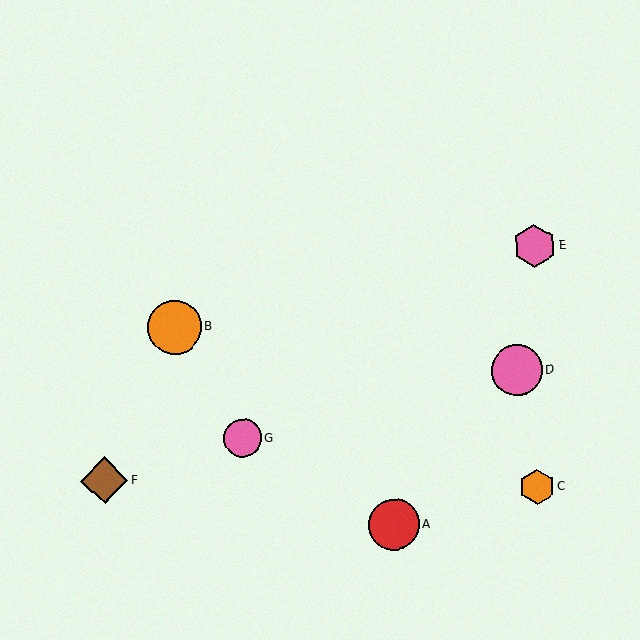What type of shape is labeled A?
Shape A is a red circle.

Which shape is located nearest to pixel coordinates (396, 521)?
The red circle (labeled A) at (394, 525) is nearest to that location.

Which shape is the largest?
The orange circle (labeled B) is the largest.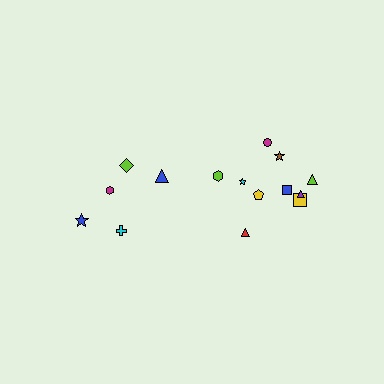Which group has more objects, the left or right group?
The right group.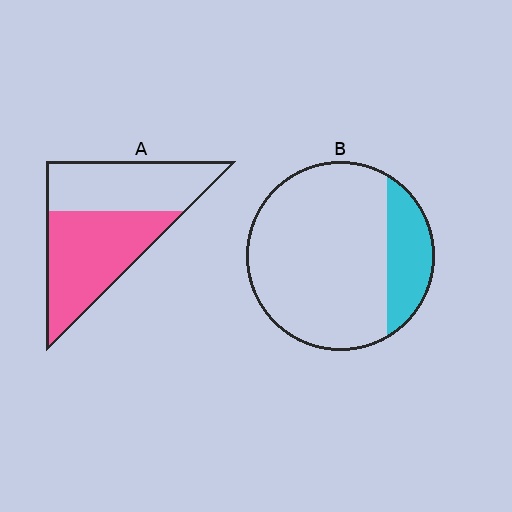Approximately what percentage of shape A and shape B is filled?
A is approximately 55% and B is approximately 20%.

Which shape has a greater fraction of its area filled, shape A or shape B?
Shape A.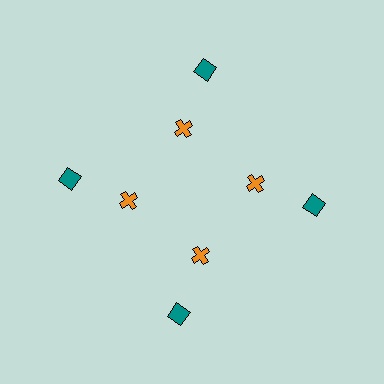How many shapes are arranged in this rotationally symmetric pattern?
There are 8 shapes, arranged in 4 groups of 2.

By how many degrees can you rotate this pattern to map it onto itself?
The pattern maps onto itself every 90 degrees of rotation.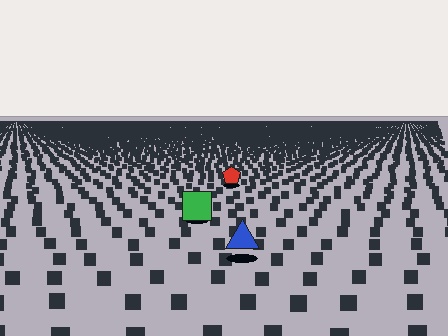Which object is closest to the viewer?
The blue triangle is closest. The texture marks near it are larger and more spread out.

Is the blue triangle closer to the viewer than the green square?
Yes. The blue triangle is closer — you can tell from the texture gradient: the ground texture is coarser near it.